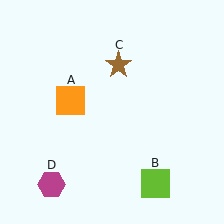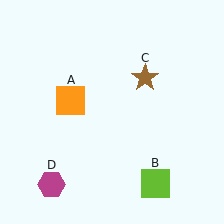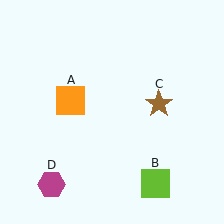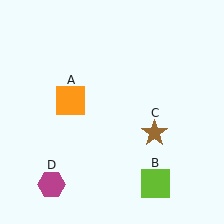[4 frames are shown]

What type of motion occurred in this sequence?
The brown star (object C) rotated clockwise around the center of the scene.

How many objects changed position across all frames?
1 object changed position: brown star (object C).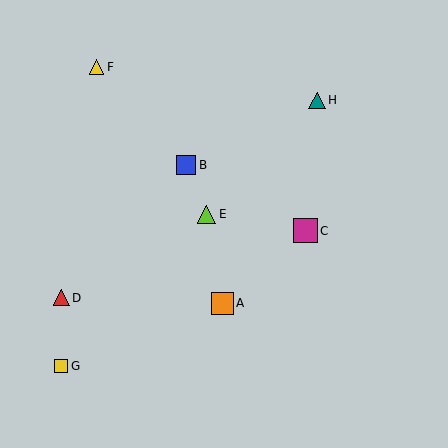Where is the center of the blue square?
The center of the blue square is at (186, 165).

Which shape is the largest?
The magenta square (labeled C) is the largest.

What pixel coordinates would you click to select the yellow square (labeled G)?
Click at (61, 366) to select the yellow square G.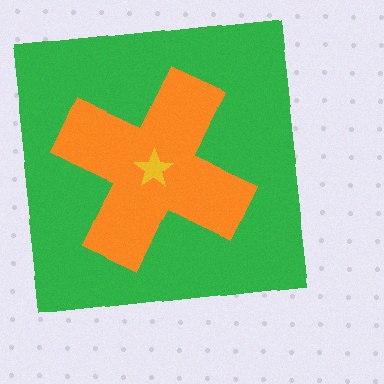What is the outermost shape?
The green square.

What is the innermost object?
The yellow star.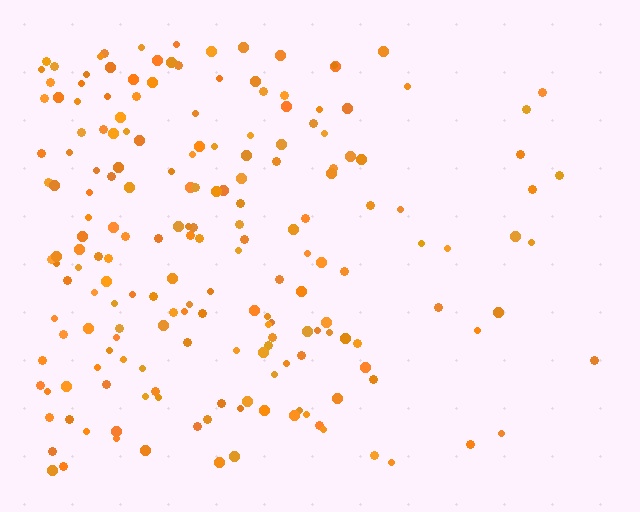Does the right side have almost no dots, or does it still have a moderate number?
Still a moderate number, just noticeably fewer than the left.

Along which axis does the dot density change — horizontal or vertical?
Horizontal.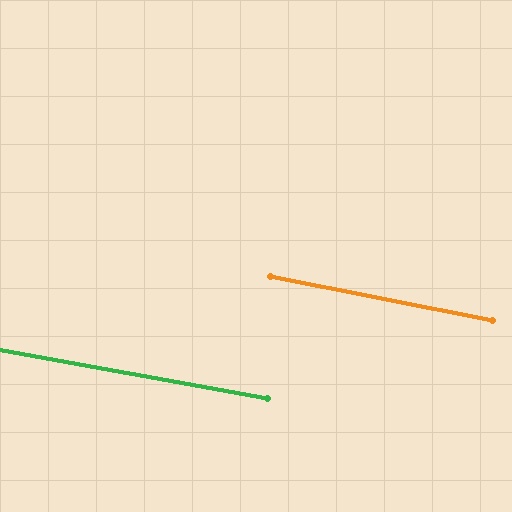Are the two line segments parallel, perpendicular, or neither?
Parallel — their directions differ by only 1.0°.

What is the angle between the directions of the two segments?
Approximately 1 degree.